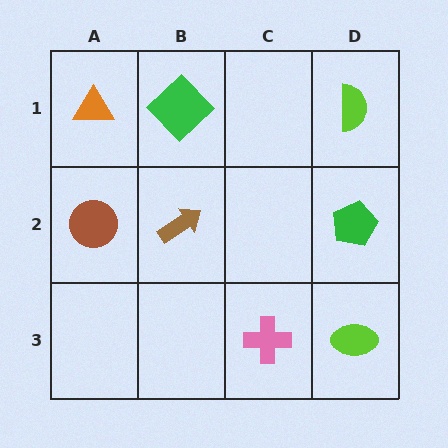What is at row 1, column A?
An orange triangle.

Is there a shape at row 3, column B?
No, that cell is empty.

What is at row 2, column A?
A brown circle.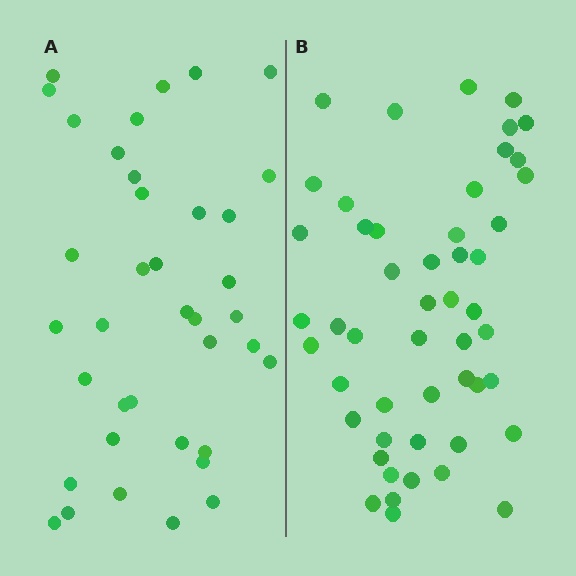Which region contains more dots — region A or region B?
Region B (the right region) has more dots.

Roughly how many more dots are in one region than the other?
Region B has roughly 12 or so more dots than region A.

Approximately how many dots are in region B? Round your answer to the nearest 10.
About 50 dots.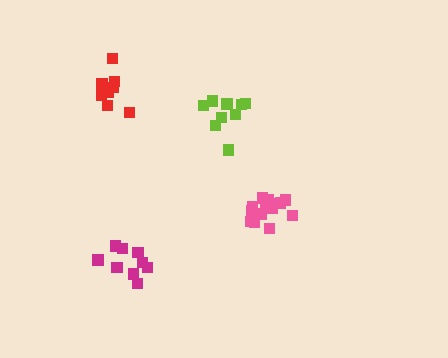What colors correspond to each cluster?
The clusters are colored: magenta, lime, pink, red.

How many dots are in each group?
Group 1: 9 dots, Group 2: 9 dots, Group 3: 15 dots, Group 4: 9 dots (42 total).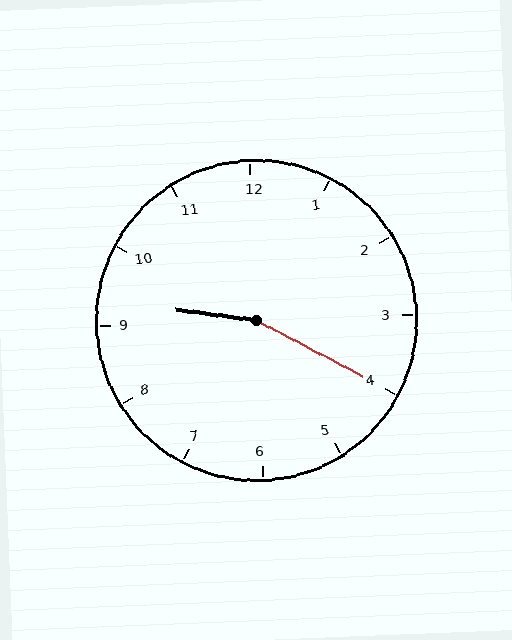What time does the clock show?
9:20.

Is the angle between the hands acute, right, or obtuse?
It is obtuse.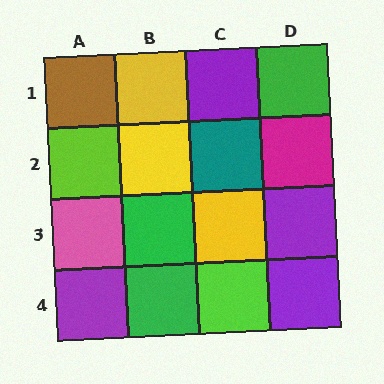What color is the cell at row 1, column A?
Brown.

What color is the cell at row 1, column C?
Purple.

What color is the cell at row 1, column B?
Yellow.